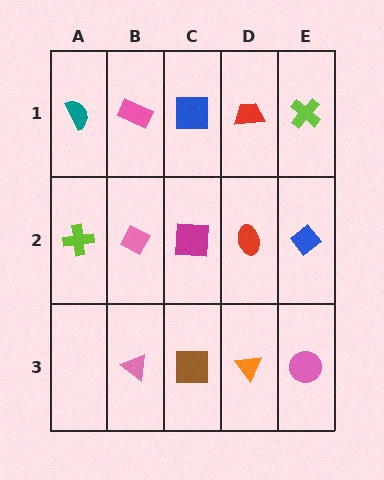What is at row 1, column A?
A teal semicircle.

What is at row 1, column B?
A pink rectangle.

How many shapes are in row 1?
5 shapes.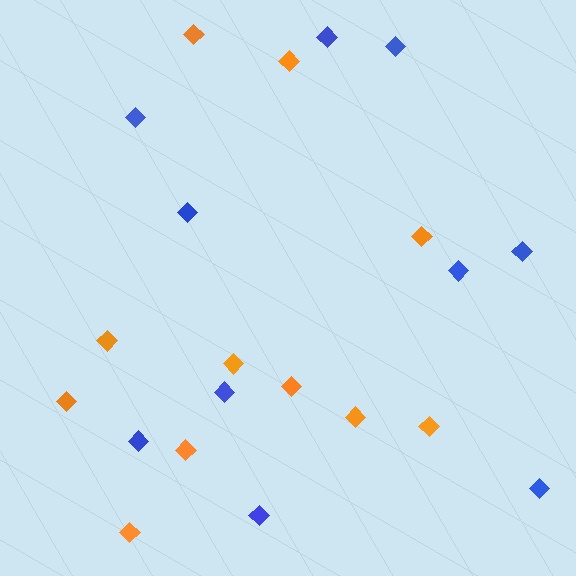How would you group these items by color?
There are 2 groups: one group of blue diamonds (10) and one group of orange diamonds (11).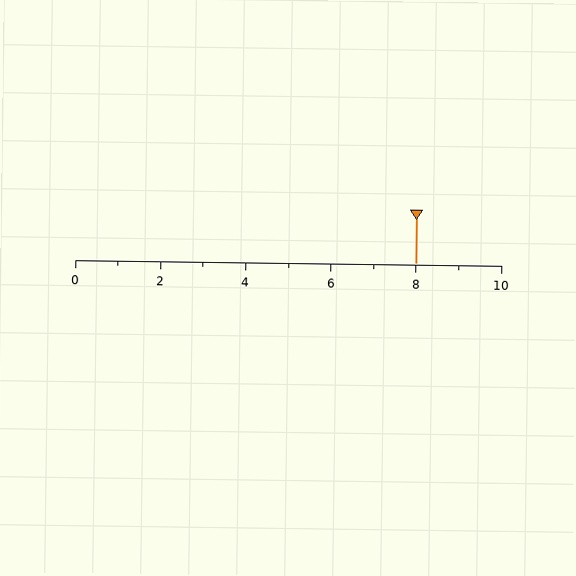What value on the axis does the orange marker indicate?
The marker indicates approximately 8.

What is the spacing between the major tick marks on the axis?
The major ticks are spaced 2 apart.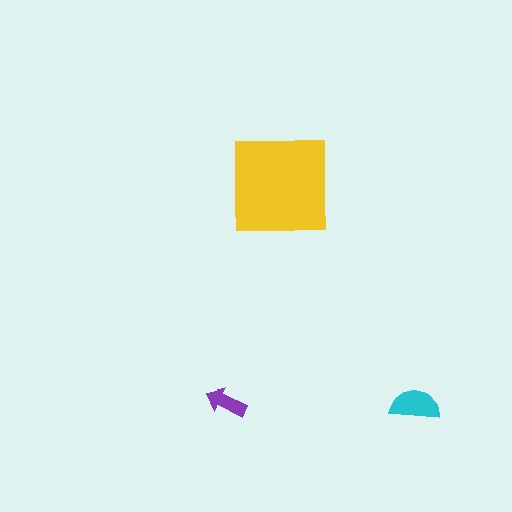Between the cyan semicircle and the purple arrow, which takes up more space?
The cyan semicircle.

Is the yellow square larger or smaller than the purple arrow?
Larger.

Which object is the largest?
The yellow square.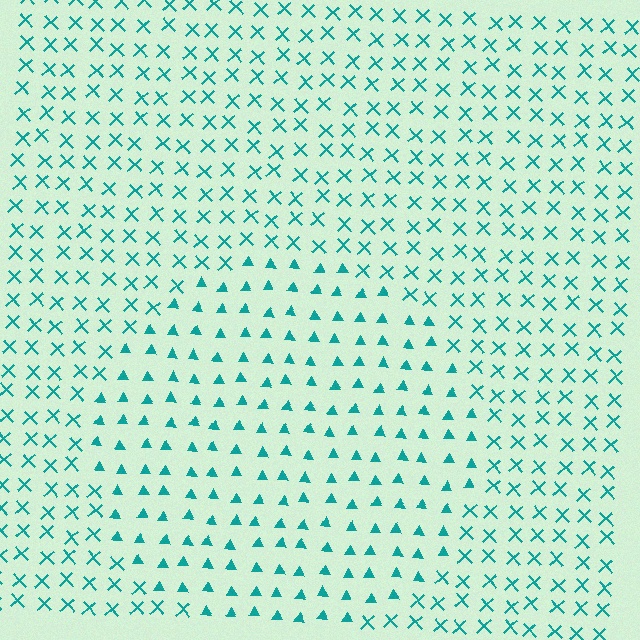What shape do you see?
I see a circle.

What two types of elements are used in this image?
The image uses triangles inside the circle region and X marks outside it.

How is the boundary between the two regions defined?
The boundary is defined by a change in element shape: triangles inside vs. X marks outside. All elements share the same color and spacing.